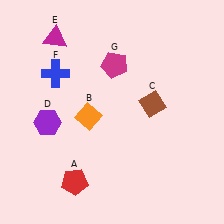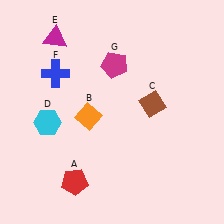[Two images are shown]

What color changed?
The hexagon (D) changed from purple in Image 1 to cyan in Image 2.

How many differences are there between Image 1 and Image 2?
There is 1 difference between the two images.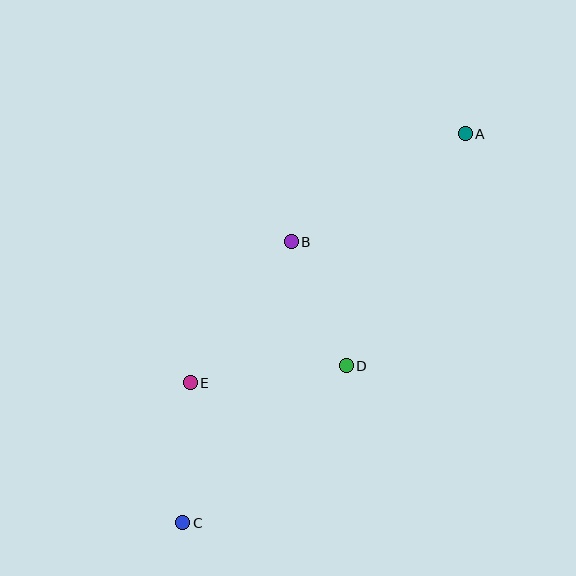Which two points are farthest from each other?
Points A and C are farthest from each other.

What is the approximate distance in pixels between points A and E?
The distance between A and E is approximately 371 pixels.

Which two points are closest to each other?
Points B and D are closest to each other.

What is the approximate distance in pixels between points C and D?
The distance between C and D is approximately 227 pixels.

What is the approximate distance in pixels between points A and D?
The distance between A and D is approximately 261 pixels.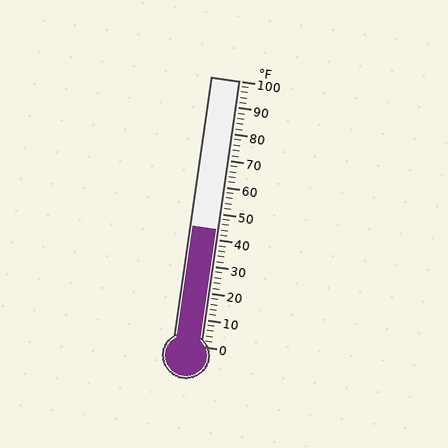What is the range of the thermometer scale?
The thermometer scale ranges from 0°F to 100°F.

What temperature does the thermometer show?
The thermometer shows approximately 44°F.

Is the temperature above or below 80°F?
The temperature is below 80°F.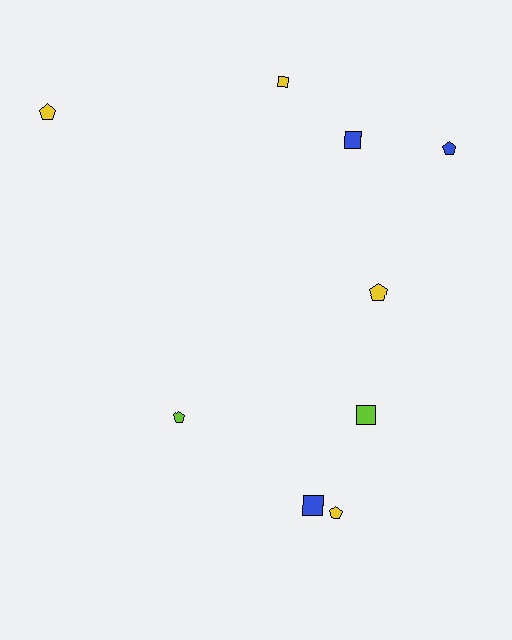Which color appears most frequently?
Yellow, with 4 objects.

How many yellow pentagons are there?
There are 3 yellow pentagons.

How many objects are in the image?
There are 9 objects.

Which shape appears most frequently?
Pentagon, with 5 objects.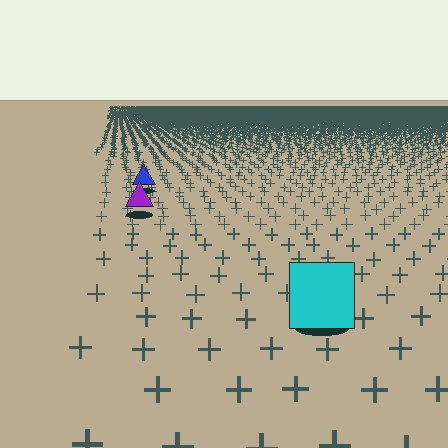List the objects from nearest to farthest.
From nearest to farthest: the cyan square, the purple triangle, the blue triangle.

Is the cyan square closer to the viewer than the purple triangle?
Yes. The cyan square is closer — you can tell from the texture gradient: the ground texture is coarser near it.